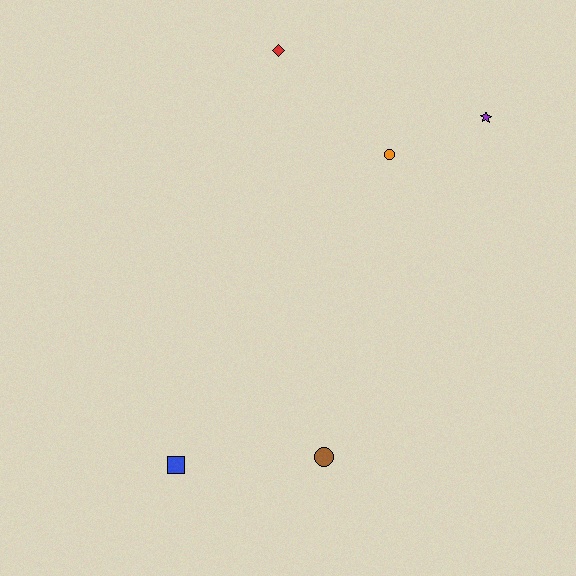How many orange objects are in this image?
There is 1 orange object.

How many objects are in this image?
There are 5 objects.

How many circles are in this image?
There are 2 circles.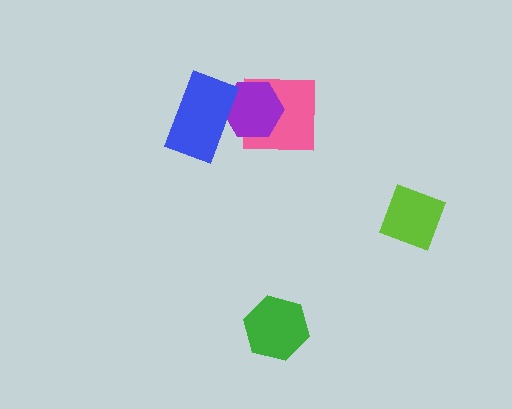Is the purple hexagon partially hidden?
Yes, it is partially covered by another shape.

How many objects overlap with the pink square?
1 object overlaps with the pink square.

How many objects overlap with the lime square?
0 objects overlap with the lime square.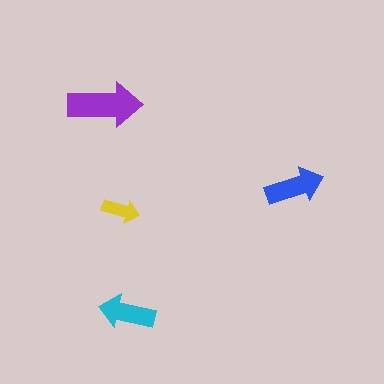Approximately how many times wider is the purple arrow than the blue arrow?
About 1.5 times wider.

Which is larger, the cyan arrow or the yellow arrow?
The cyan one.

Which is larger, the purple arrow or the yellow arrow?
The purple one.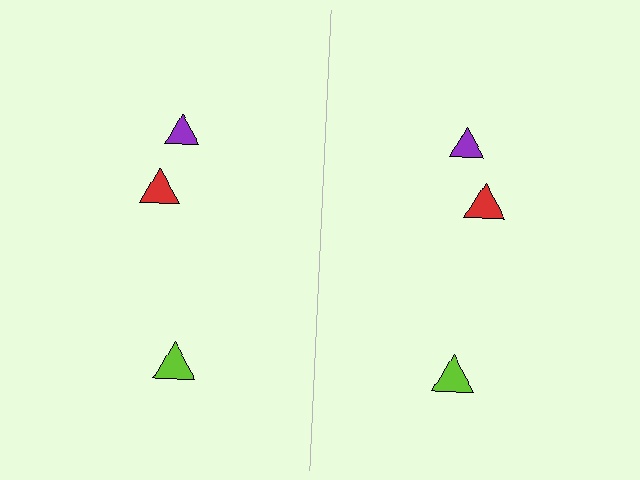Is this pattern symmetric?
Yes, this pattern has bilateral (reflection) symmetry.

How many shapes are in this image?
There are 6 shapes in this image.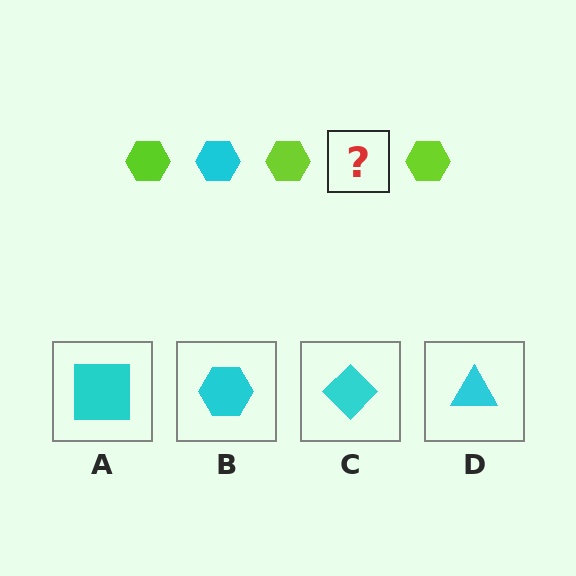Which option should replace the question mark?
Option B.